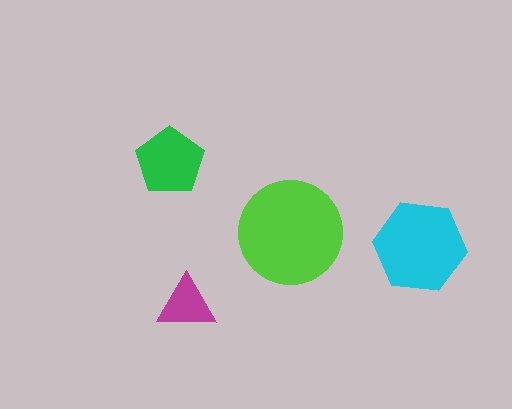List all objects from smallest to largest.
The magenta triangle, the green pentagon, the cyan hexagon, the lime circle.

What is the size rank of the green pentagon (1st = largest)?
3rd.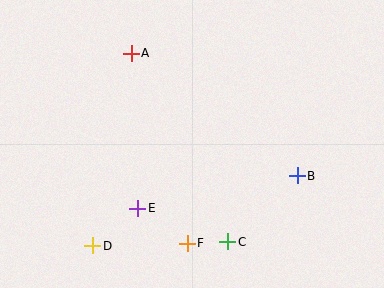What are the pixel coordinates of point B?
Point B is at (297, 176).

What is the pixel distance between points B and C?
The distance between B and C is 96 pixels.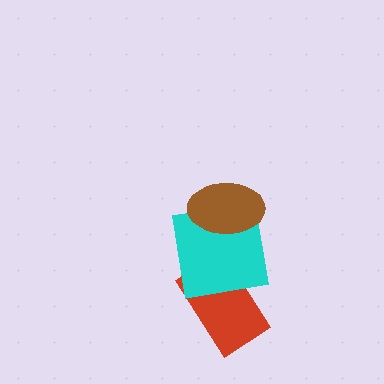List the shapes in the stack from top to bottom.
From top to bottom: the brown ellipse, the cyan square, the red rectangle.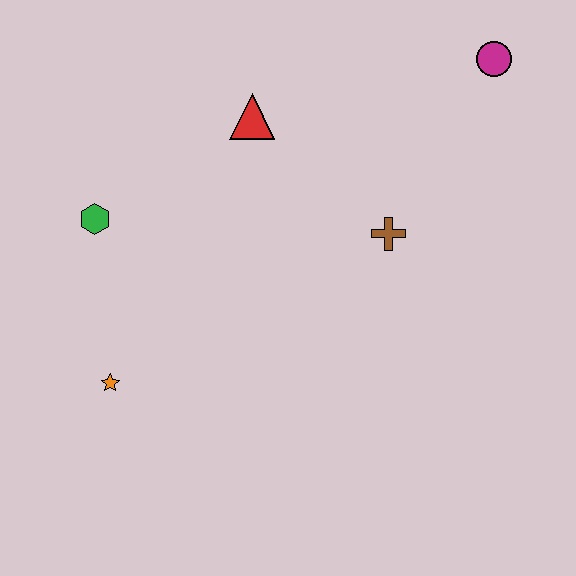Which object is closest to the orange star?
The green hexagon is closest to the orange star.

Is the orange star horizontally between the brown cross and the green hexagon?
Yes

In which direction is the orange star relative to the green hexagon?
The orange star is below the green hexagon.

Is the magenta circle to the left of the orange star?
No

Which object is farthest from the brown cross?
The orange star is farthest from the brown cross.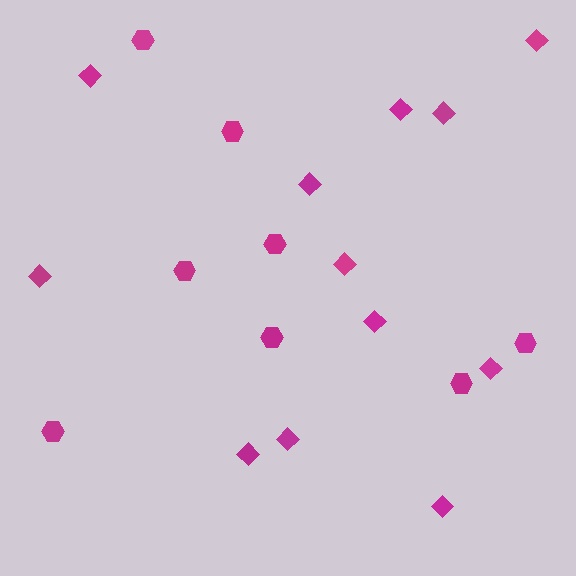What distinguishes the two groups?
There are 2 groups: one group of diamonds (12) and one group of hexagons (8).